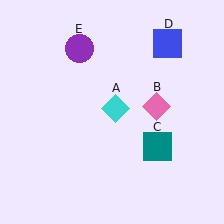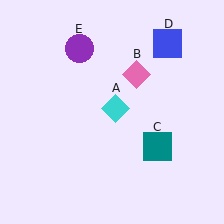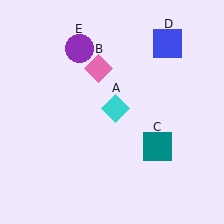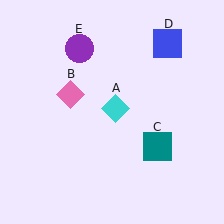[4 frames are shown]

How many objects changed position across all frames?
1 object changed position: pink diamond (object B).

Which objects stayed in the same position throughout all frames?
Cyan diamond (object A) and teal square (object C) and blue square (object D) and purple circle (object E) remained stationary.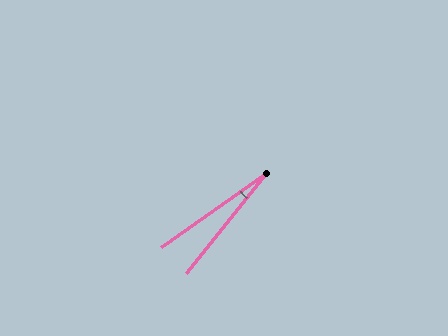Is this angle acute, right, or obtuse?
It is acute.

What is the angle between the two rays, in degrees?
Approximately 16 degrees.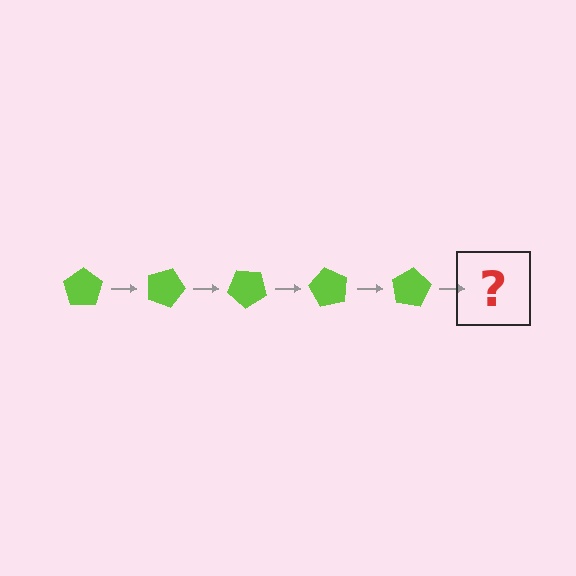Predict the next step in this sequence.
The next step is a lime pentagon rotated 100 degrees.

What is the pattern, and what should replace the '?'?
The pattern is that the pentagon rotates 20 degrees each step. The '?' should be a lime pentagon rotated 100 degrees.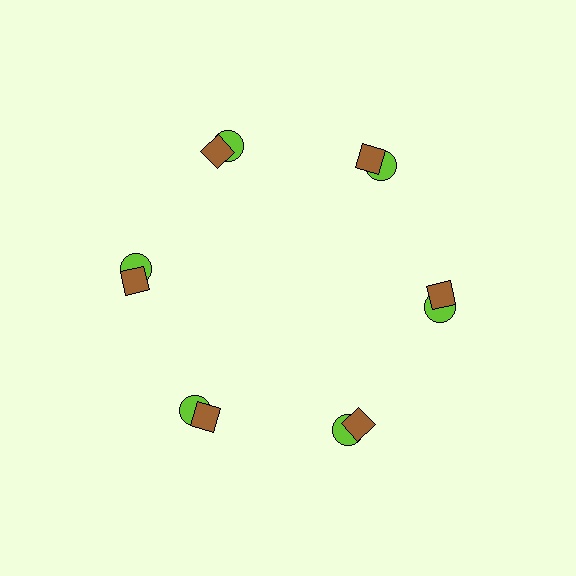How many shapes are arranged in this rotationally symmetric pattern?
There are 12 shapes, arranged in 6 groups of 2.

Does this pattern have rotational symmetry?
Yes, this pattern has 6-fold rotational symmetry. It looks the same after rotating 60 degrees around the center.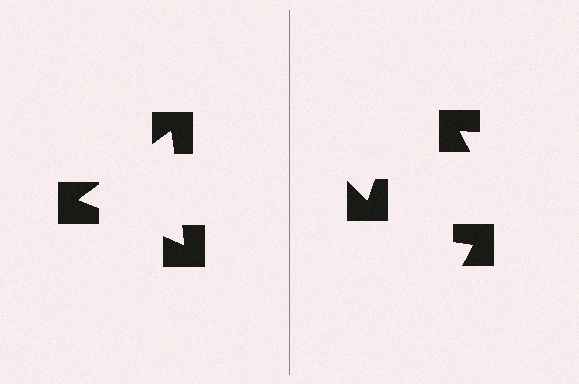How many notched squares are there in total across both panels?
6 — 3 on each side.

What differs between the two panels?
The notched squares are positioned identically on both sides; only the wedge orientations differ. On the left they align to a triangle; on the right they are misaligned.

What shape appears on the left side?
An illusory triangle.